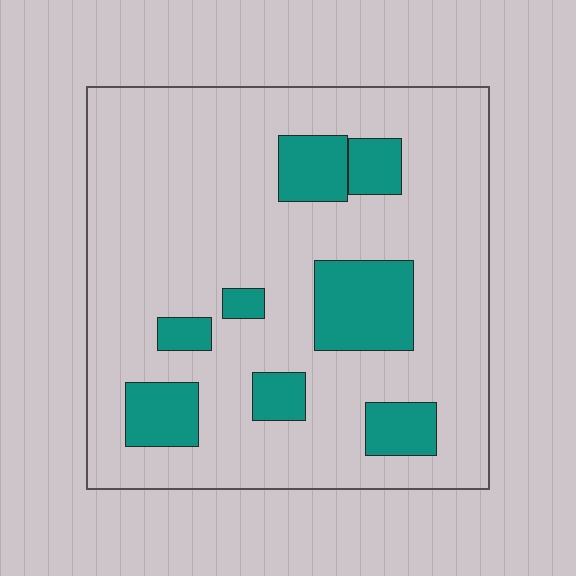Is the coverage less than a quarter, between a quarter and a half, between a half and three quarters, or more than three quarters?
Less than a quarter.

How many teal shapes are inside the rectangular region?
8.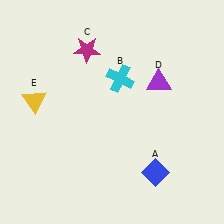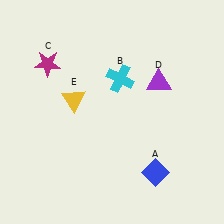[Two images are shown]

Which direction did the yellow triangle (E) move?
The yellow triangle (E) moved right.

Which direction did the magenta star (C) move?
The magenta star (C) moved left.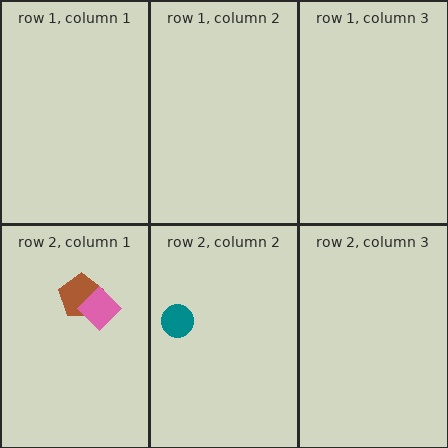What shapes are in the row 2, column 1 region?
The brown pentagon, the pink diamond.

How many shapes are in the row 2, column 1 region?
2.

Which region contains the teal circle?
The row 2, column 2 region.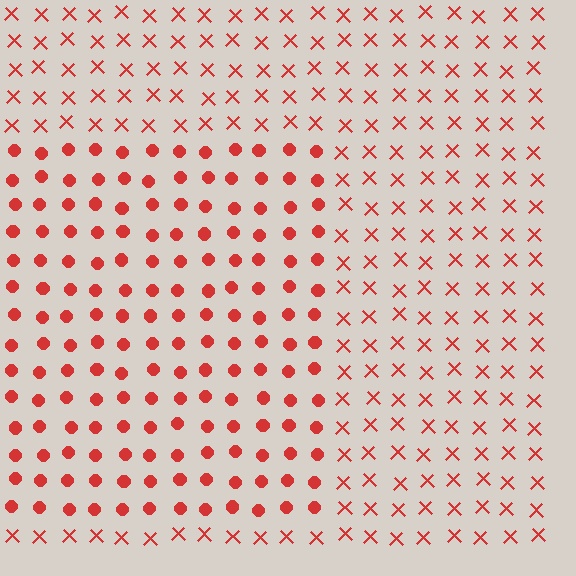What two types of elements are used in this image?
The image uses circles inside the rectangle region and X marks outside it.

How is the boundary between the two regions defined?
The boundary is defined by a change in element shape: circles inside vs. X marks outside. All elements share the same color and spacing.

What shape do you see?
I see a rectangle.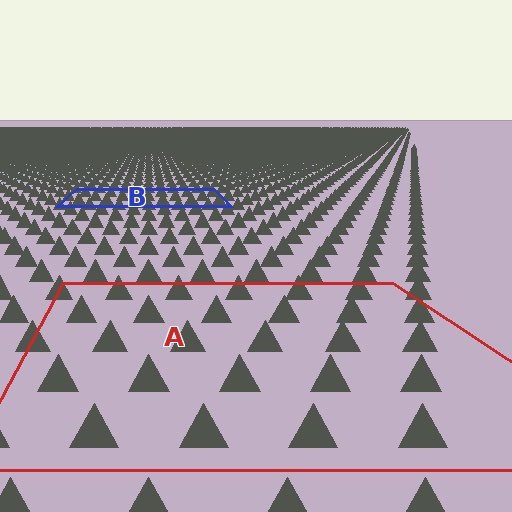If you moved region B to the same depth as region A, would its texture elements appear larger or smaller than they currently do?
They would appear larger. At a closer depth, the same texture elements are projected at a bigger on-screen size.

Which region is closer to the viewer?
Region A is closer. The texture elements there are larger and more spread out.